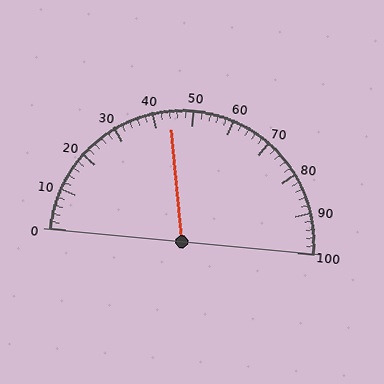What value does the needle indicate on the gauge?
The needle indicates approximately 44.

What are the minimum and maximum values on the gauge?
The gauge ranges from 0 to 100.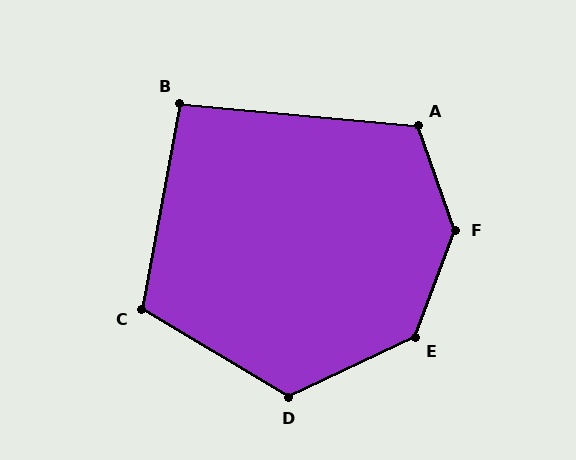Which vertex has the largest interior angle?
F, at approximately 141 degrees.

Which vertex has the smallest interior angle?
B, at approximately 95 degrees.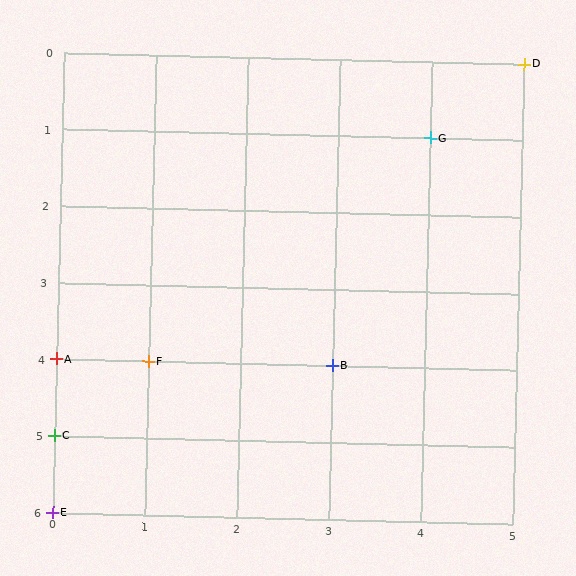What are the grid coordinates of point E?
Point E is at grid coordinates (0, 6).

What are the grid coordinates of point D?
Point D is at grid coordinates (5, 0).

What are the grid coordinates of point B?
Point B is at grid coordinates (3, 4).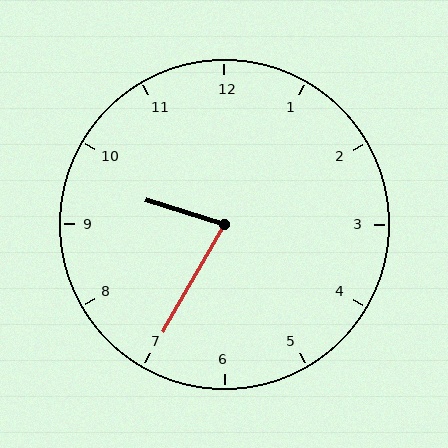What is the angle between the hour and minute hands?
Approximately 78 degrees.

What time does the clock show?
9:35.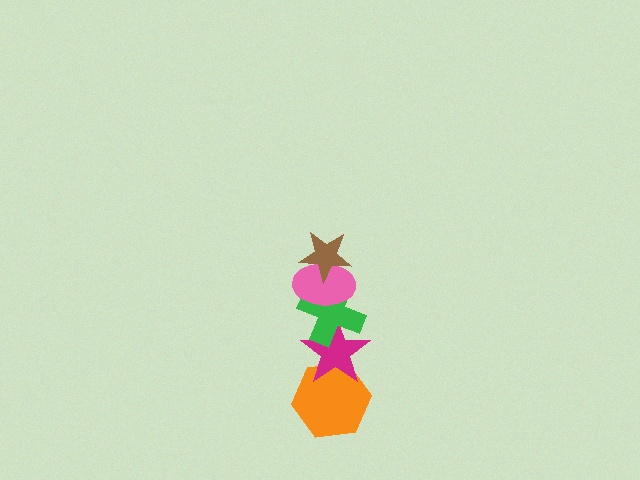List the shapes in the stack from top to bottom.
From top to bottom: the brown star, the pink ellipse, the green cross, the magenta star, the orange hexagon.